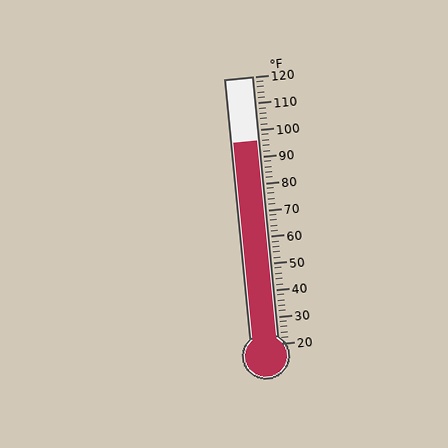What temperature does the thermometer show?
The thermometer shows approximately 96°F.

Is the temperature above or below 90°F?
The temperature is above 90°F.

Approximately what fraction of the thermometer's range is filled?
The thermometer is filled to approximately 75% of its range.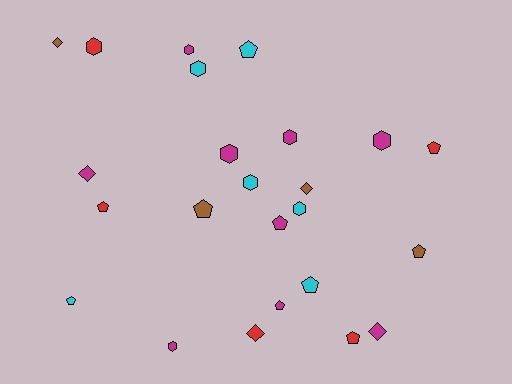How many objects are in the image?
There are 24 objects.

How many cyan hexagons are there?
There are 3 cyan hexagons.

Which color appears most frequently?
Magenta, with 9 objects.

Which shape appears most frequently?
Pentagon, with 10 objects.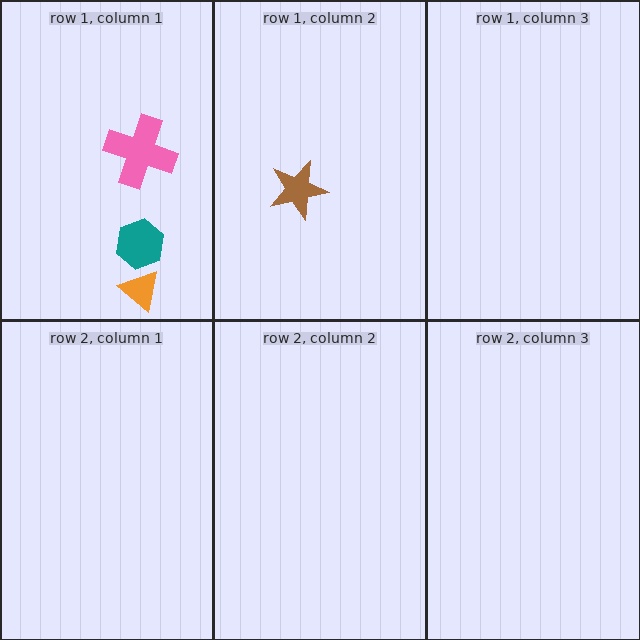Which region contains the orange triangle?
The row 1, column 1 region.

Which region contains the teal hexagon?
The row 1, column 1 region.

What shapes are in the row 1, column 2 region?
The brown star.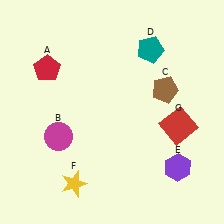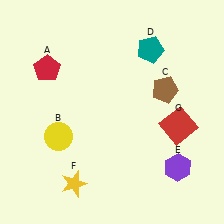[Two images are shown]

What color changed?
The circle (B) changed from magenta in Image 1 to yellow in Image 2.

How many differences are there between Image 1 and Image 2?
There is 1 difference between the two images.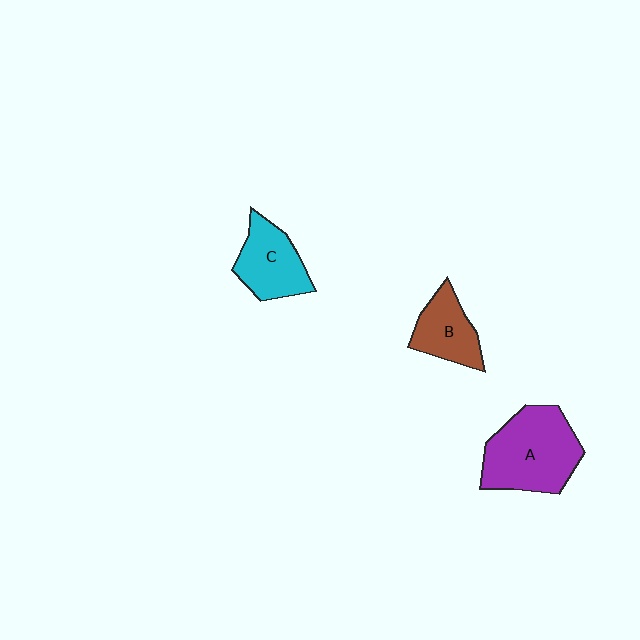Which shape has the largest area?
Shape A (purple).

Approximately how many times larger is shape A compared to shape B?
Approximately 1.8 times.